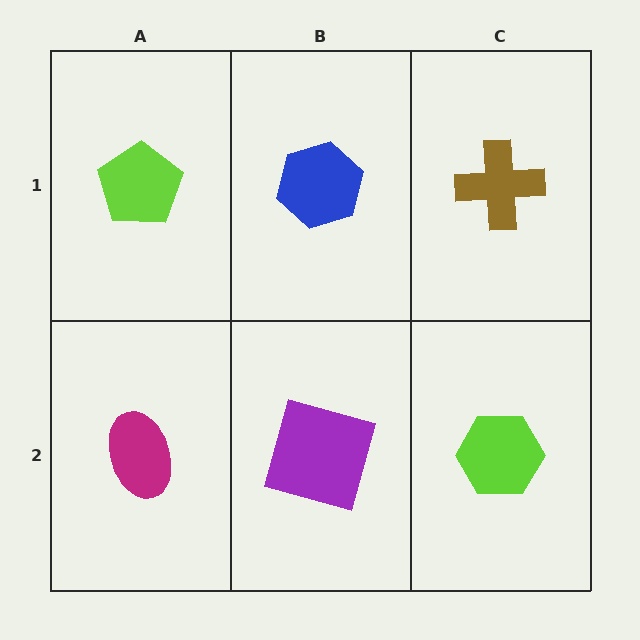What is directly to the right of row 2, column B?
A lime hexagon.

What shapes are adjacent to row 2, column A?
A lime pentagon (row 1, column A), a purple square (row 2, column B).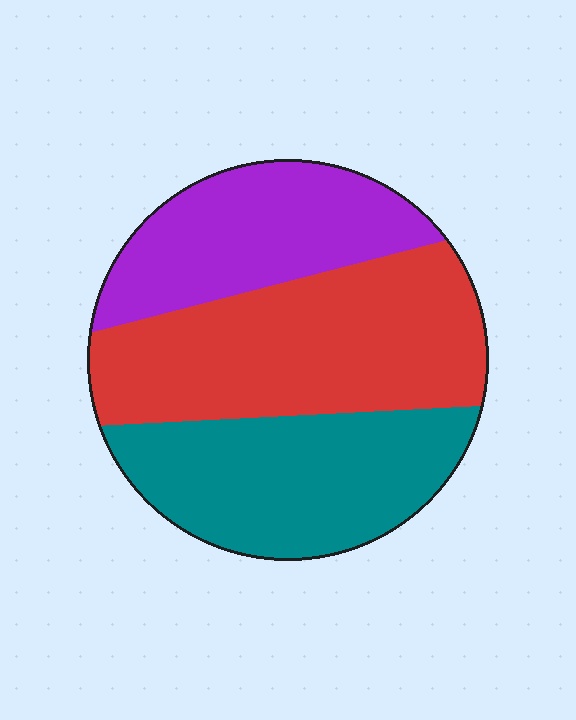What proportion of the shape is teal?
Teal covers about 35% of the shape.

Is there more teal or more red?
Red.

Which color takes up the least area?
Purple, at roughly 25%.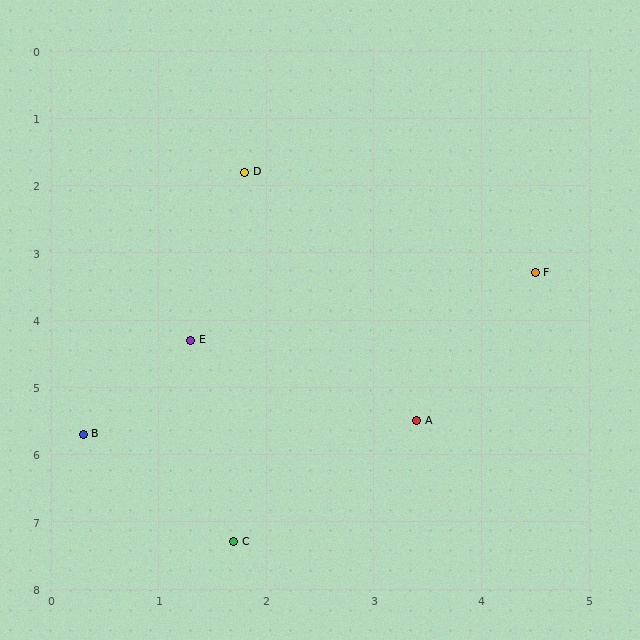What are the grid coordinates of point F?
Point F is at approximately (4.5, 3.3).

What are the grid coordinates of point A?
Point A is at approximately (3.4, 5.5).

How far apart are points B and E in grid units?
Points B and E are about 1.7 grid units apart.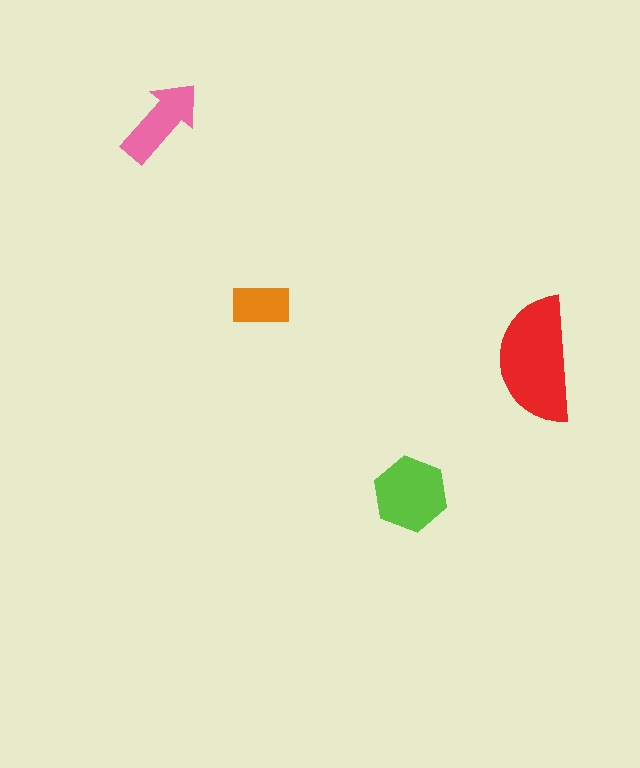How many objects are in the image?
There are 4 objects in the image.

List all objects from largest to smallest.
The red semicircle, the lime hexagon, the pink arrow, the orange rectangle.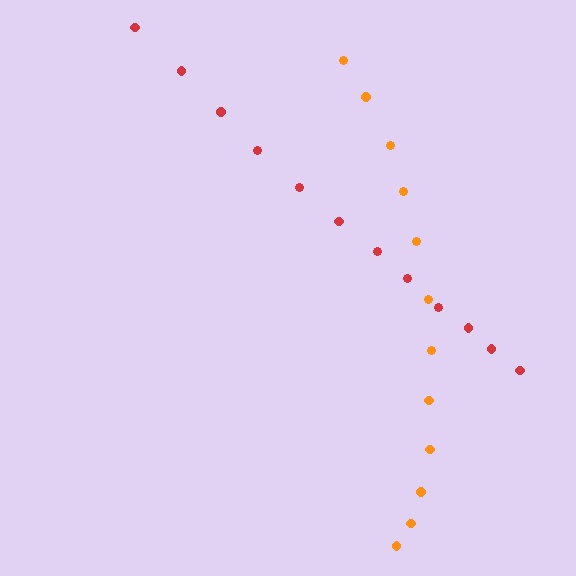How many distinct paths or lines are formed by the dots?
There are 2 distinct paths.